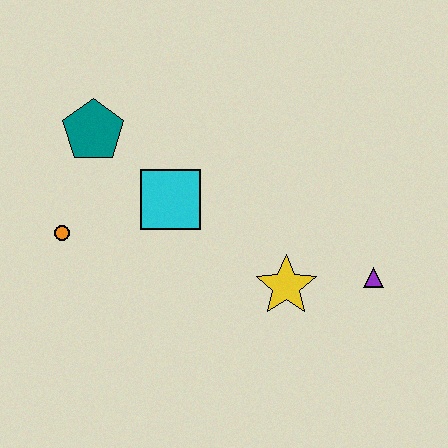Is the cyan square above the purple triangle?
Yes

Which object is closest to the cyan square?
The teal pentagon is closest to the cyan square.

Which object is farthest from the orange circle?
The purple triangle is farthest from the orange circle.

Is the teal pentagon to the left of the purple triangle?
Yes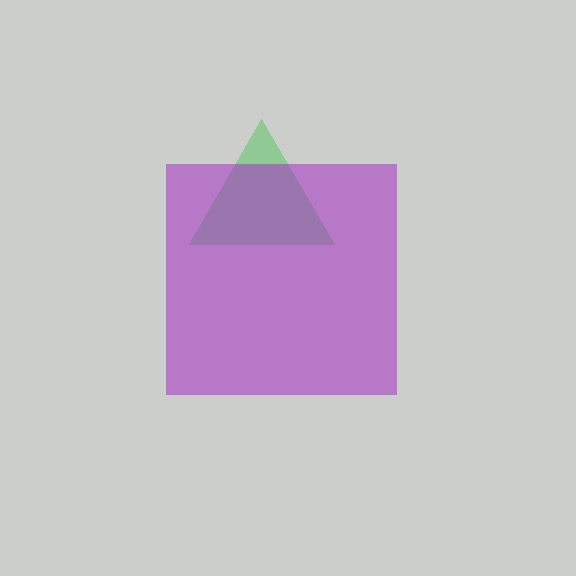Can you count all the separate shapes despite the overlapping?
Yes, there are 2 separate shapes.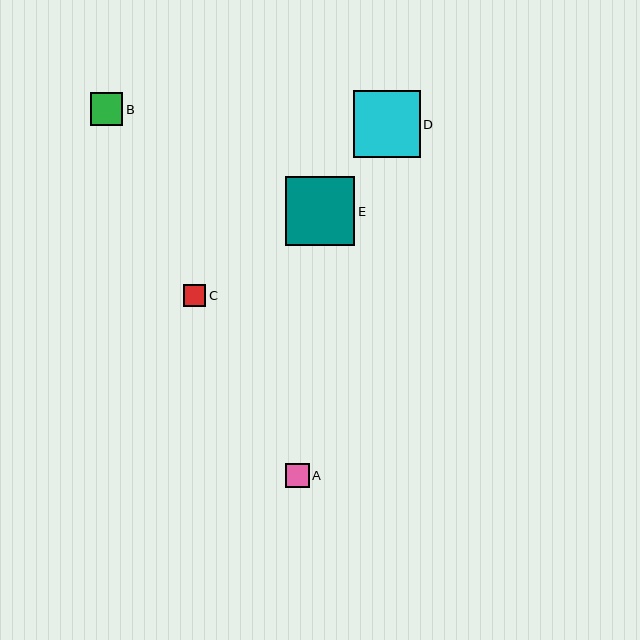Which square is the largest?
Square E is the largest with a size of approximately 69 pixels.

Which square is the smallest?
Square C is the smallest with a size of approximately 22 pixels.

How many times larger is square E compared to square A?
Square E is approximately 2.9 times the size of square A.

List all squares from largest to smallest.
From largest to smallest: E, D, B, A, C.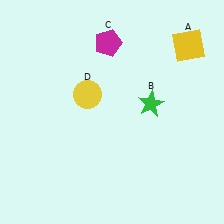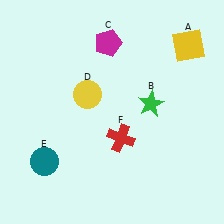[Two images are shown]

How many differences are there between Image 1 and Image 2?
There are 2 differences between the two images.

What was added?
A teal circle (E), a red cross (F) were added in Image 2.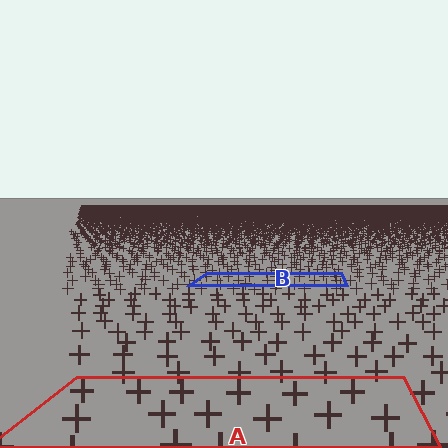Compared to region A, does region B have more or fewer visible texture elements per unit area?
Region B has more texture elements per unit area — they are packed more densely because it is farther away.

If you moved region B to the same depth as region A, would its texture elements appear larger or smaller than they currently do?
They would appear larger. At a closer depth, the same texture elements are projected at a bigger on-screen size.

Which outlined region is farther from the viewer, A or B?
Region B is farther from the viewer — the texture elements inside it appear smaller and more densely packed.